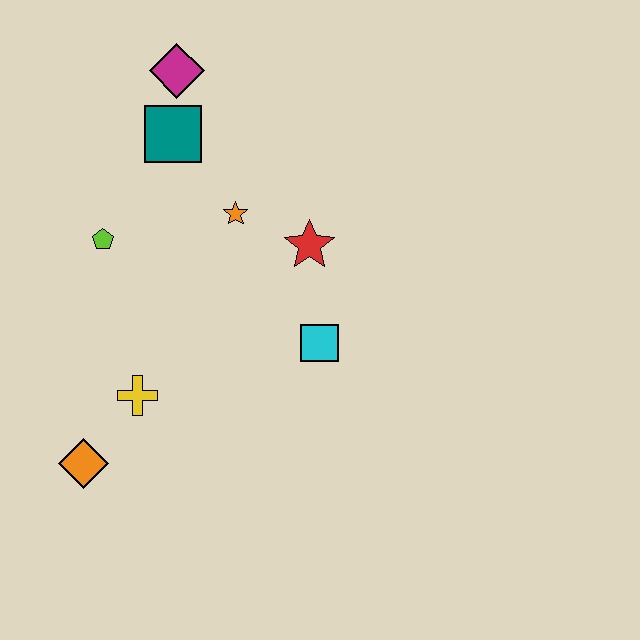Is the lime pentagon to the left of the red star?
Yes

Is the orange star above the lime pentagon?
Yes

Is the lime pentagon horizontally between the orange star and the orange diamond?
Yes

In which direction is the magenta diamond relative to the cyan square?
The magenta diamond is above the cyan square.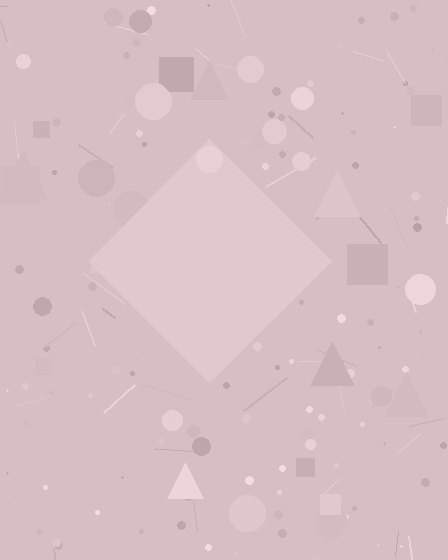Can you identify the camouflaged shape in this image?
The camouflaged shape is a diamond.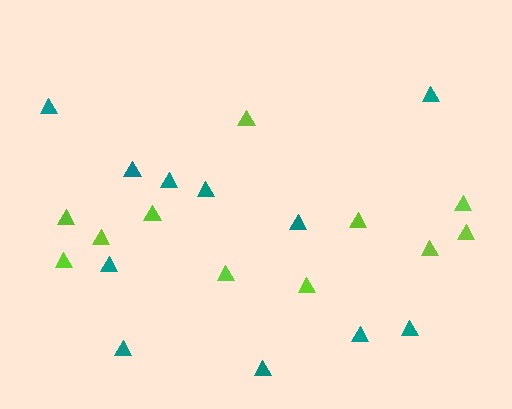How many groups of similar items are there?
There are 2 groups: one group of teal triangles (11) and one group of lime triangles (11).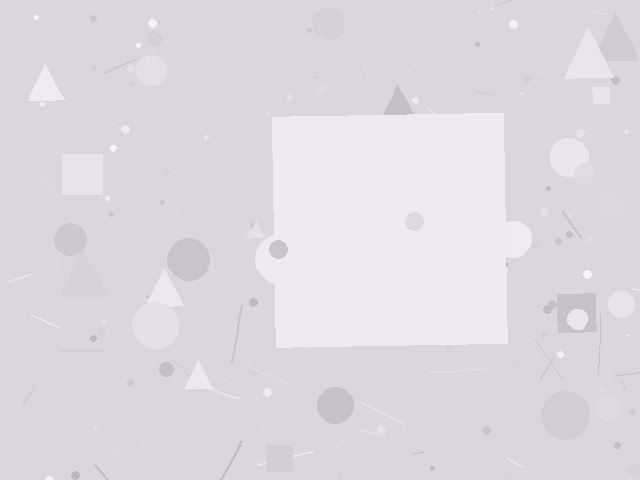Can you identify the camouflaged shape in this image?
The camouflaged shape is a square.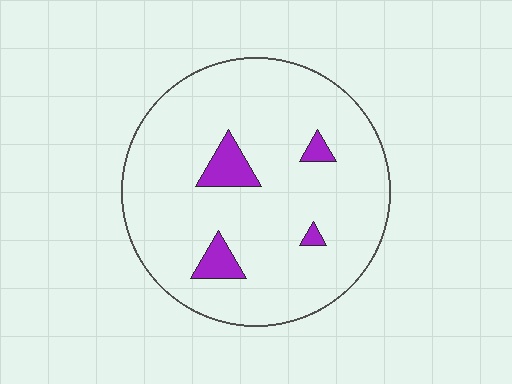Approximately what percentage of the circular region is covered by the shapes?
Approximately 10%.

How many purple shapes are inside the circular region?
4.